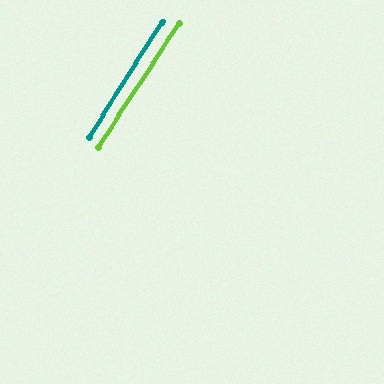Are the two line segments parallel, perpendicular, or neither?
Parallel — their directions differ by only 0.9°.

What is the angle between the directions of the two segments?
Approximately 1 degree.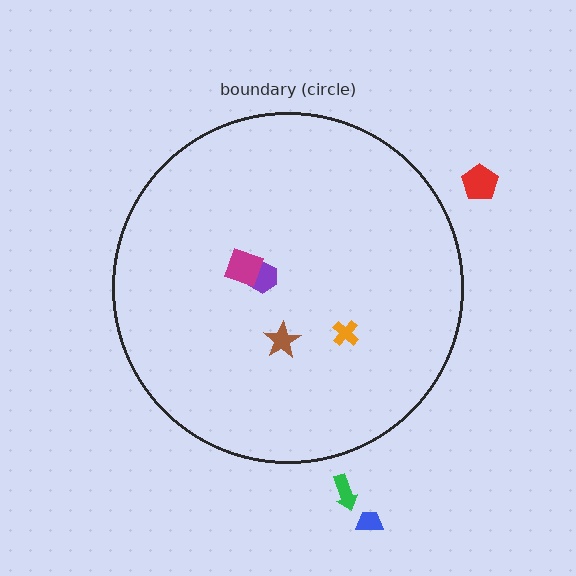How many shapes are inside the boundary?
4 inside, 3 outside.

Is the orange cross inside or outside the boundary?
Inside.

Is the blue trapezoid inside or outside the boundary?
Outside.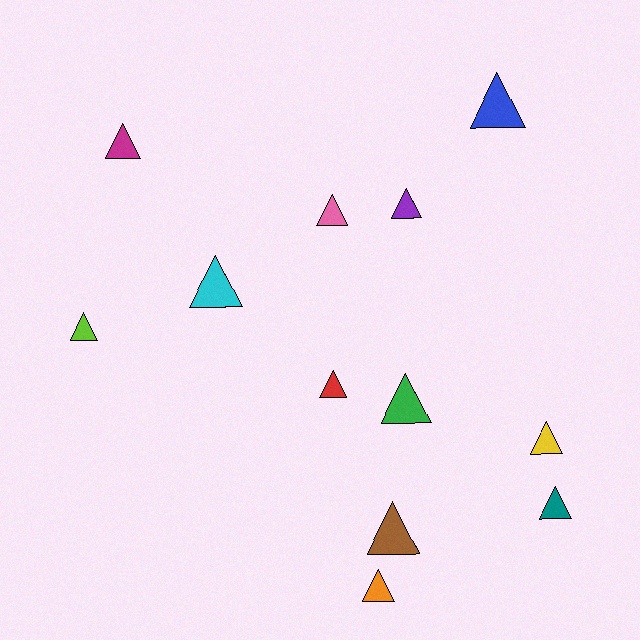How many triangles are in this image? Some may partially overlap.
There are 12 triangles.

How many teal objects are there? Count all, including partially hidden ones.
There is 1 teal object.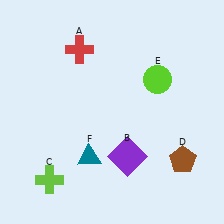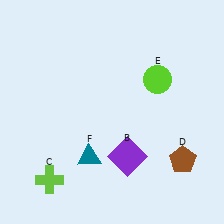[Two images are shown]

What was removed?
The red cross (A) was removed in Image 2.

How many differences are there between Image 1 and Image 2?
There is 1 difference between the two images.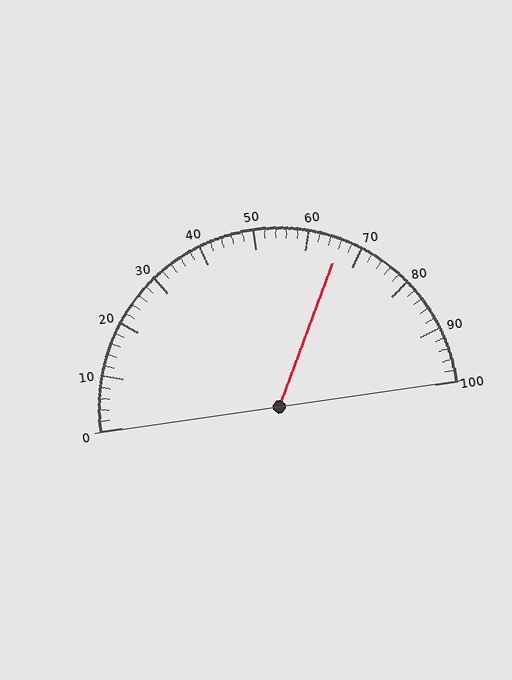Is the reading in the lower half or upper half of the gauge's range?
The reading is in the upper half of the range (0 to 100).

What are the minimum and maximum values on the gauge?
The gauge ranges from 0 to 100.